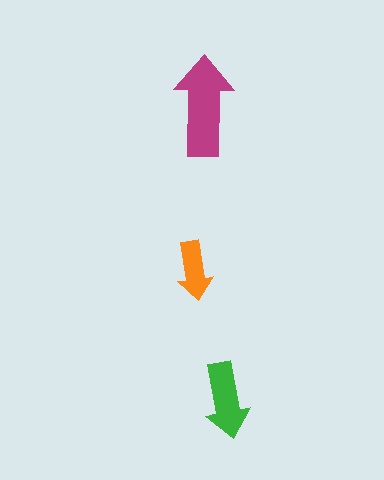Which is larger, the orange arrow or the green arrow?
The green one.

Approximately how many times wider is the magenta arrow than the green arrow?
About 1.5 times wider.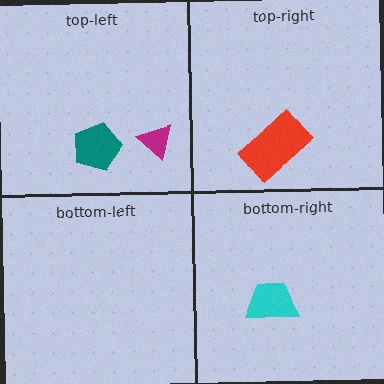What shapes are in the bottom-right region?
The cyan trapezoid.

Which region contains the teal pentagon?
The top-left region.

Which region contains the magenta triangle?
The top-left region.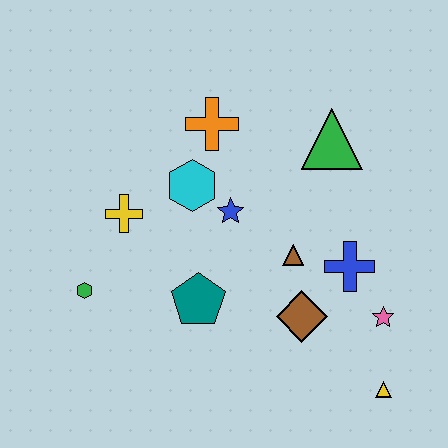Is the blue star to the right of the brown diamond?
No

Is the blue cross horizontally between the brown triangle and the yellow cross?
No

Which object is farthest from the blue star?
The yellow triangle is farthest from the blue star.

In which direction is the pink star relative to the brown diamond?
The pink star is to the right of the brown diamond.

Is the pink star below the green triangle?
Yes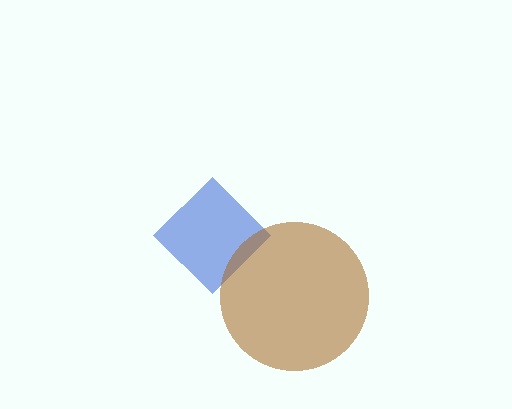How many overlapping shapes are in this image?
There are 2 overlapping shapes in the image.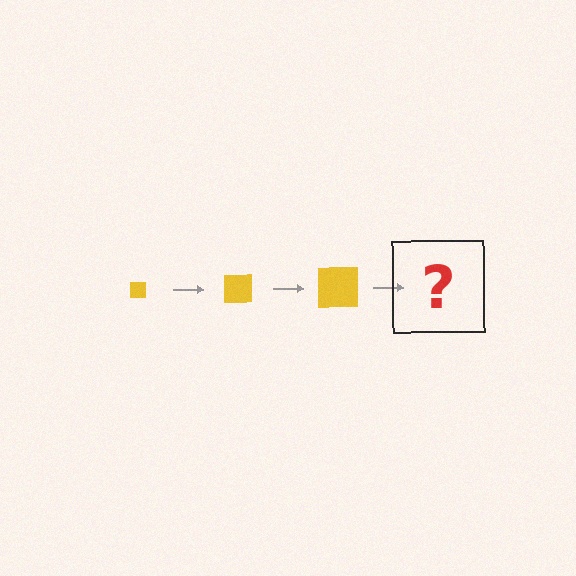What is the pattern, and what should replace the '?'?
The pattern is that the square gets progressively larger each step. The '?' should be a yellow square, larger than the previous one.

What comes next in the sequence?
The next element should be a yellow square, larger than the previous one.